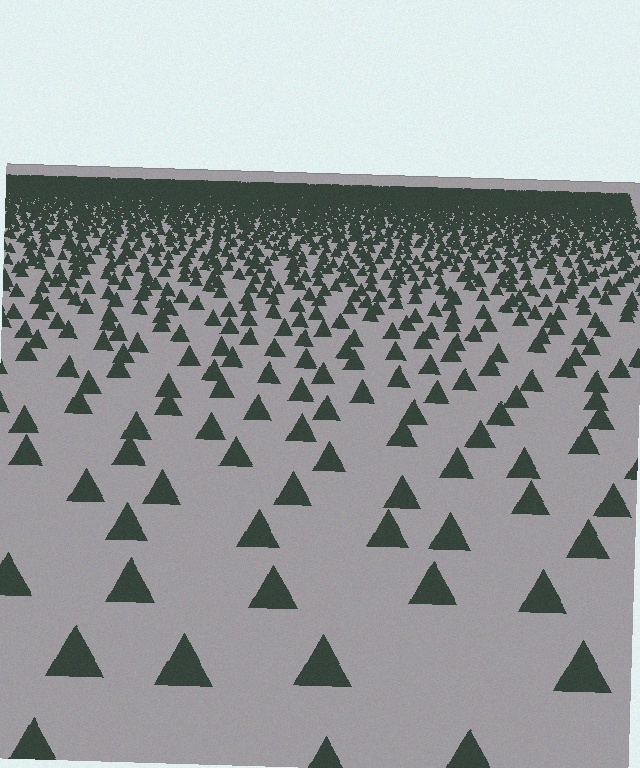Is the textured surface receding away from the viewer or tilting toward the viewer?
The surface is receding away from the viewer. Texture elements get smaller and denser toward the top.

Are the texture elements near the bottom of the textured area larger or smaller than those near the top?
Larger. Near the bottom, elements are closer to the viewer and appear at a bigger on-screen size.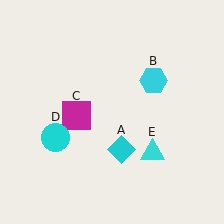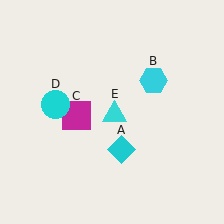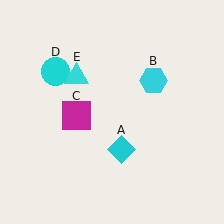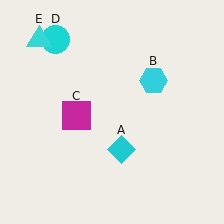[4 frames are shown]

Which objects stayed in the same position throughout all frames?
Cyan diamond (object A) and cyan hexagon (object B) and magenta square (object C) remained stationary.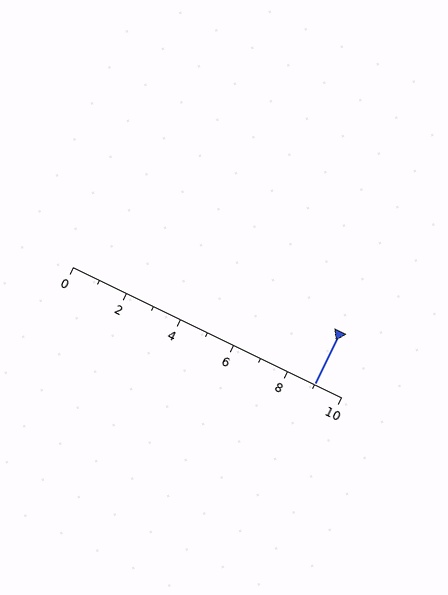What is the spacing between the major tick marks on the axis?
The major ticks are spaced 2 apart.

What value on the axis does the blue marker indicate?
The marker indicates approximately 9.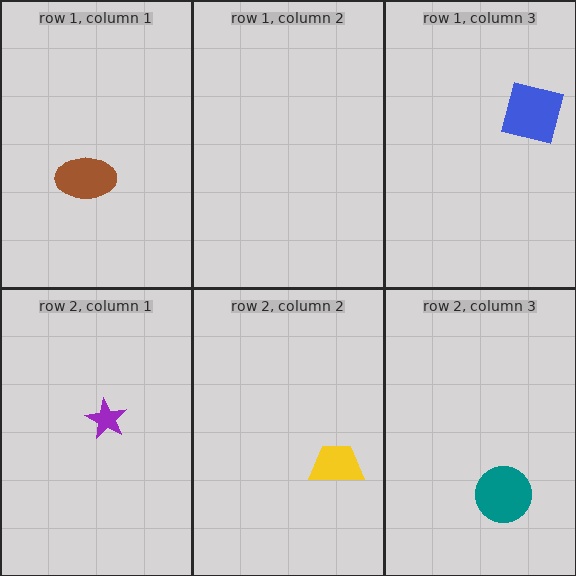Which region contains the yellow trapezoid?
The row 2, column 2 region.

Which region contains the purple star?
The row 2, column 1 region.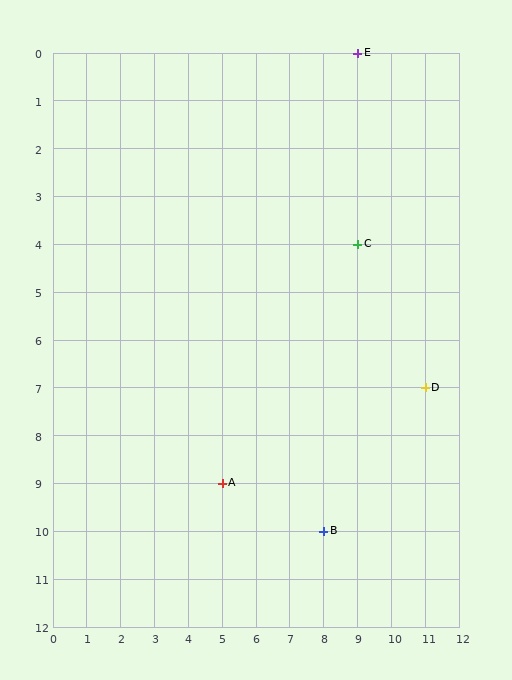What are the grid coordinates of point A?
Point A is at grid coordinates (5, 9).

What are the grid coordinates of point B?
Point B is at grid coordinates (8, 10).